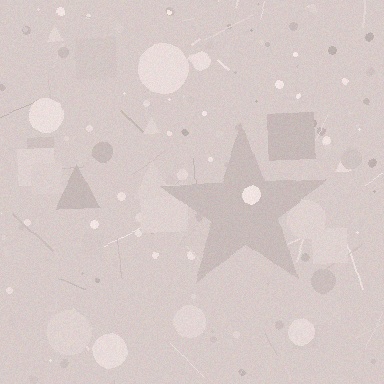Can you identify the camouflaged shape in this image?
The camouflaged shape is a star.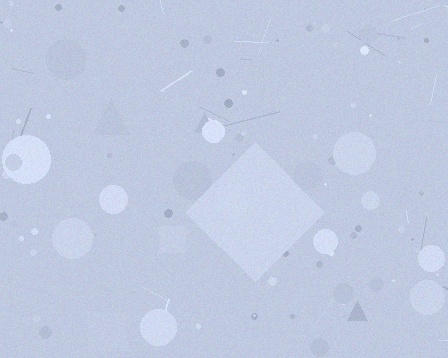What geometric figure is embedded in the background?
A diamond is embedded in the background.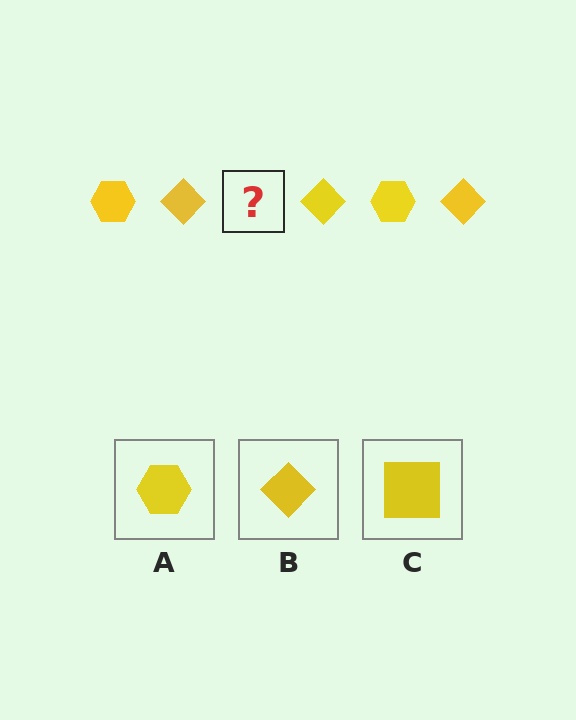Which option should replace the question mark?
Option A.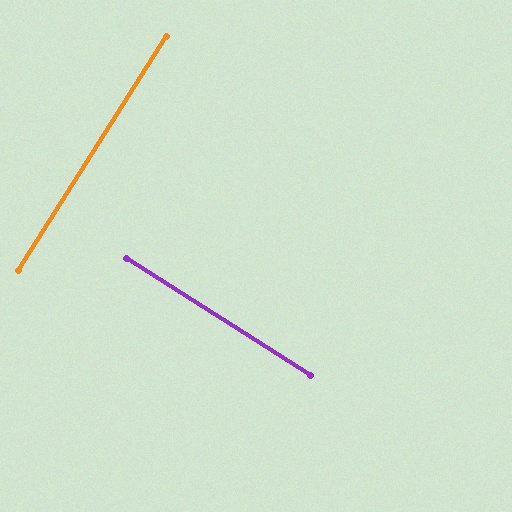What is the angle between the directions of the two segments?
Approximately 90 degrees.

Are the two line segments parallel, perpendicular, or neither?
Perpendicular — they meet at approximately 90°.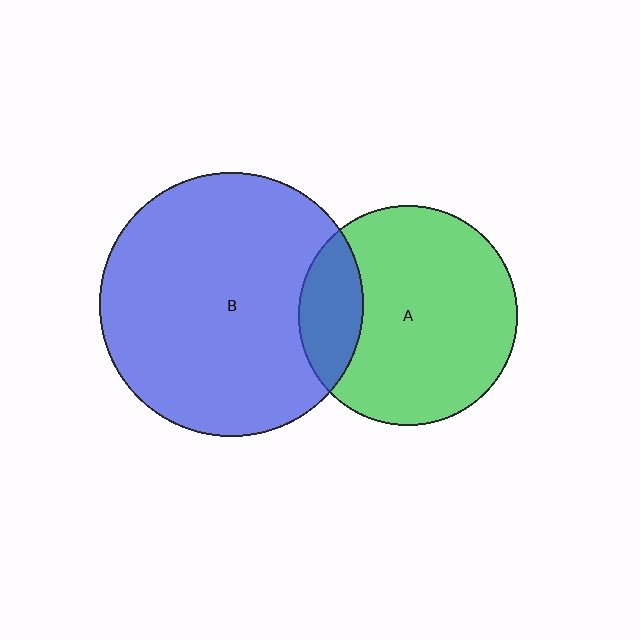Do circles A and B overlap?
Yes.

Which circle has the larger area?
Circle B (blue).